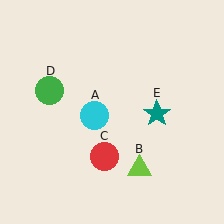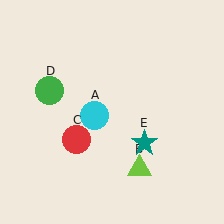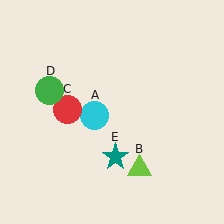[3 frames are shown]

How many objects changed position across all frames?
2 objects changed position: red circle (object C), teal star (object E).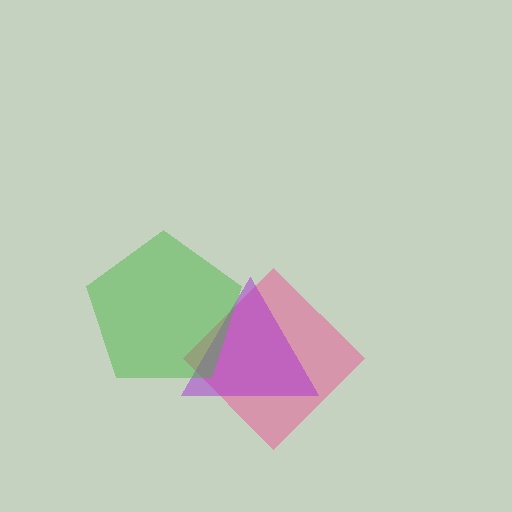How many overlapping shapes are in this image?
There are 3 overlapping shapes in the image.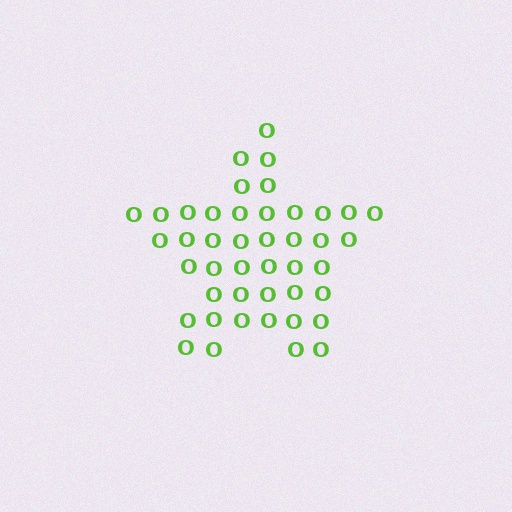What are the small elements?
The small elements are letter O's.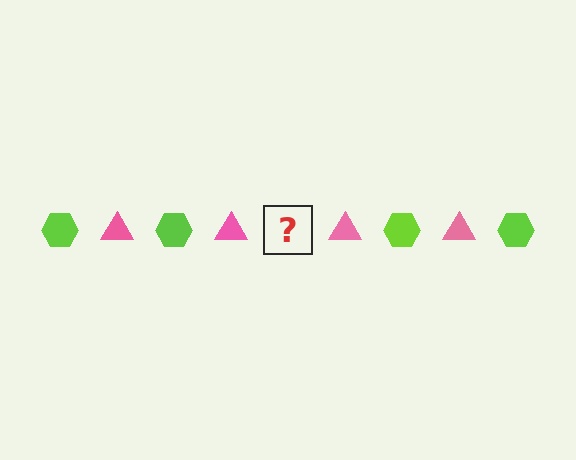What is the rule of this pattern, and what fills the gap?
The rule is that the pattern alternates between lime hexagon and pink triangle. The gap should be filled with a lime hexagon.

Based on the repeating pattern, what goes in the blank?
The blank should be a lime hexagon.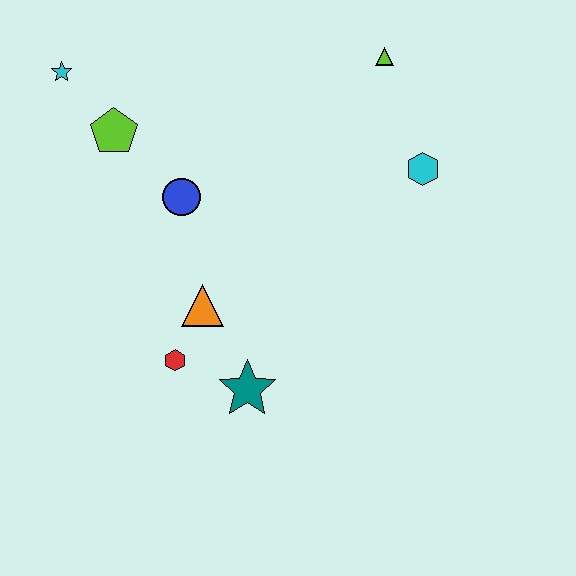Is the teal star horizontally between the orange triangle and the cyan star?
No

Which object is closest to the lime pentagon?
The cyan star is closest to the lime pentagon.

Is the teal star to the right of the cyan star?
Yes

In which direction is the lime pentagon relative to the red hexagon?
The lime pentagon is above the red hexagon.